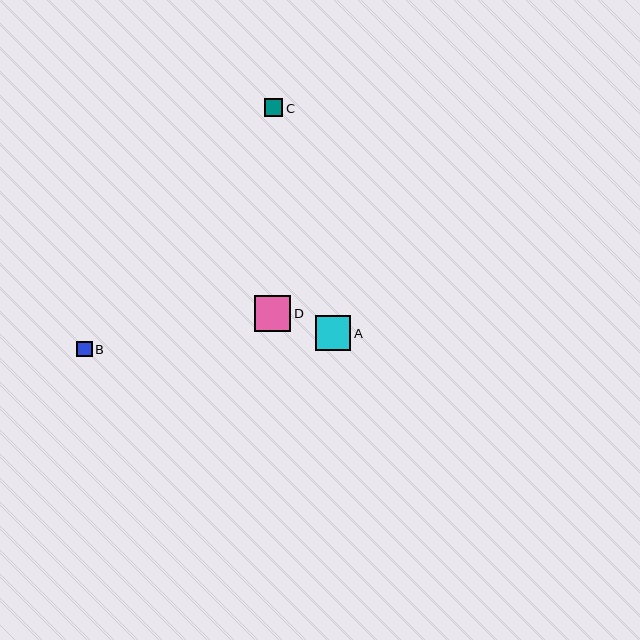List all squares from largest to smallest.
From largest to smallest: D, A, C, B.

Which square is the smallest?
Square B is the smallest with a size of approximately 16 pixels.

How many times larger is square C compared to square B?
Square C is approximately 1.2 times the size of square B.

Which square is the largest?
Square D is the largest with a size of approximately 36 pixels.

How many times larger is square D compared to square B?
Square D is approximately 2.3 times the size of square B.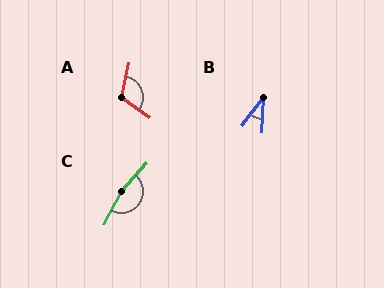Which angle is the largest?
C, at approximately 167 degrees.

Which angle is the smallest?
B, at approximately 34 degrees.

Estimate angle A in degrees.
Approximately 114 degrees.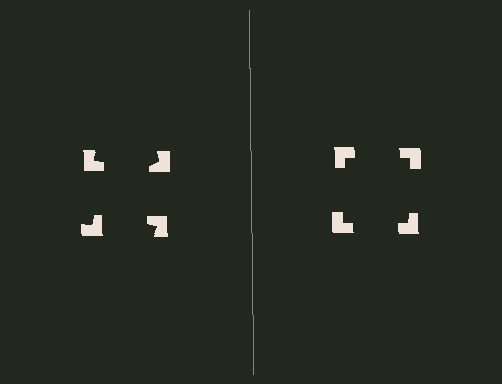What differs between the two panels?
The notched squares are positioned identically on both sides; only the wedge orientations differ. On the right they align to a square; on the left they are misaligned.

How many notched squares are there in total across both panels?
8 — 4 on each side.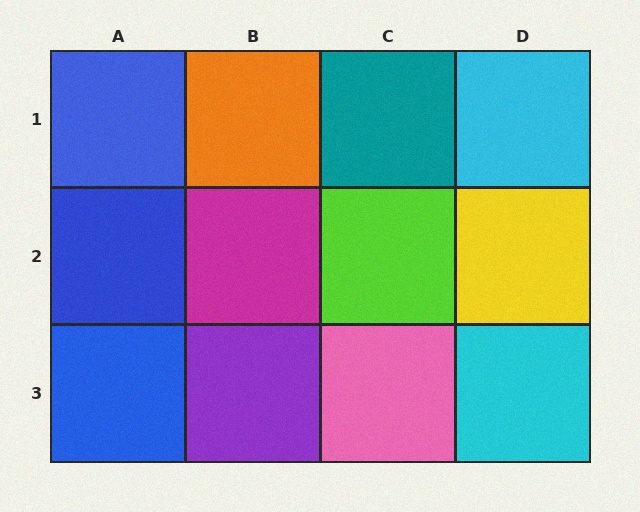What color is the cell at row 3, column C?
Pink.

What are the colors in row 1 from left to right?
Blue, orange, teal, cyan.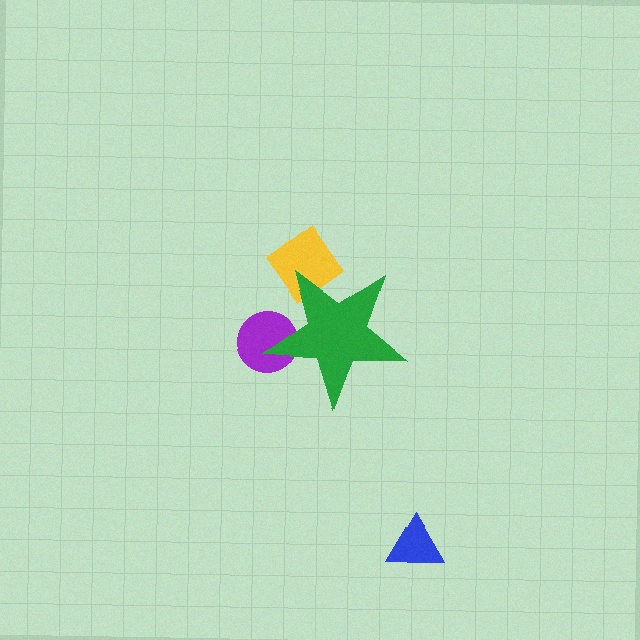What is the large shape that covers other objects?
A green star.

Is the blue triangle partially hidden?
No, the blue triangle is fully visible.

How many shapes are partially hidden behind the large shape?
2 shapes are partially hidden.